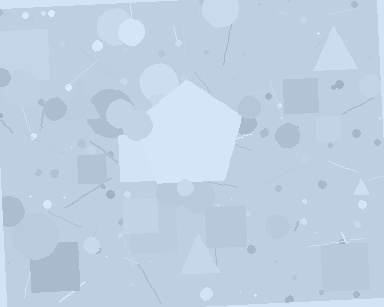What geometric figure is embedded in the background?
A pentagon is embedded in the background.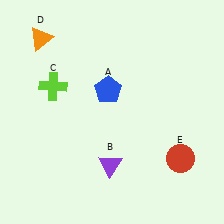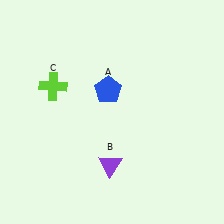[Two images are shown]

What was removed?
The red circle (E), the orange triangle (D) were removed in Image 2.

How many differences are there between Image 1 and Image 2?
There are 2 differences between the two images.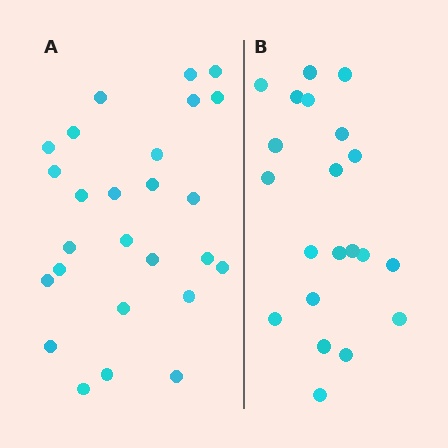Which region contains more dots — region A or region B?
Region A (the left region) has more dots.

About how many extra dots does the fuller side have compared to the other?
Region A has about 5 more dots than region B.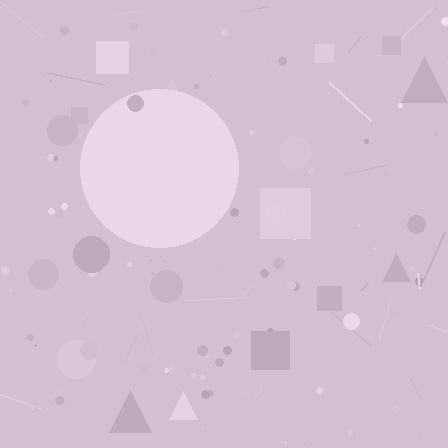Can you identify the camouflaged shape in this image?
The camouflaged shape is a circle.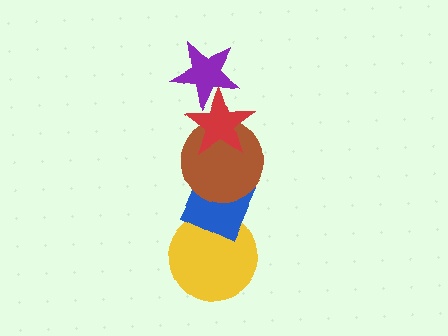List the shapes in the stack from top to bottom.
From top to bottom: the purple star, the red star, the brown circle, the blue diamond, the yellow circle.